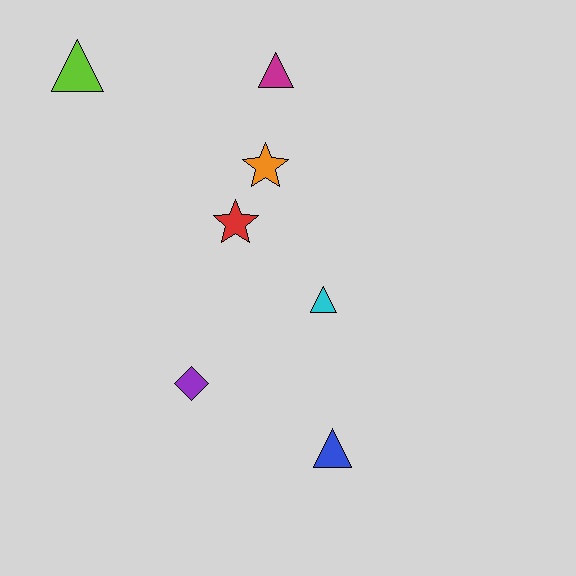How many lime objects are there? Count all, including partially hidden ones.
There is 1 lime object.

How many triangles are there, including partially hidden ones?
There are 4 triangles.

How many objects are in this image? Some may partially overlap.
There are 7 objects.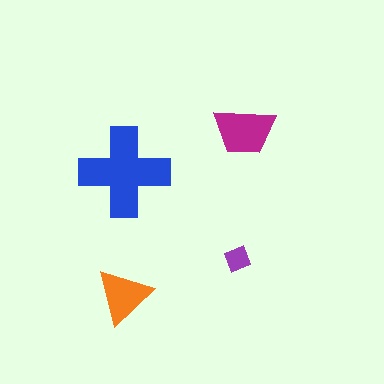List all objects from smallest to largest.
The purple diamond, the orange triangle, the magenta trapezoid, the blue cross.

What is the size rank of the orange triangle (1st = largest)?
3rd.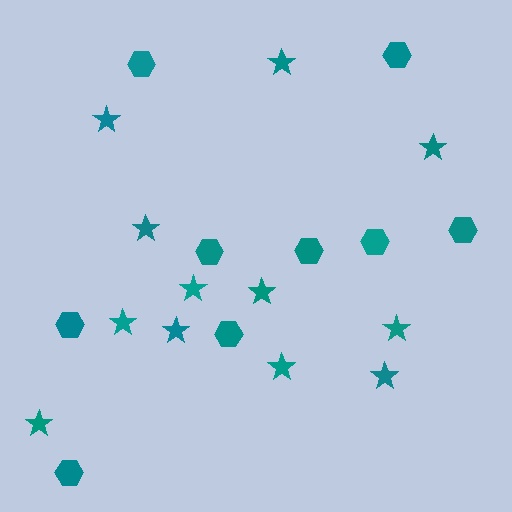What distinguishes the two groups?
There are 2 groups: one group of stars (12) and one group of hexagons (9).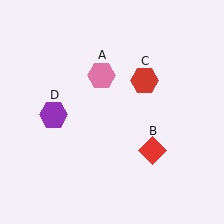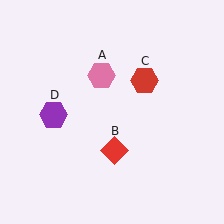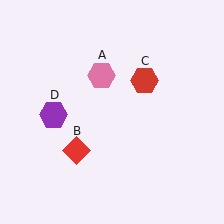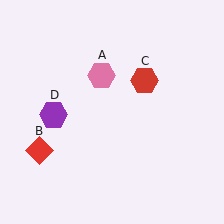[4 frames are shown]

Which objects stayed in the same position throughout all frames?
Pink hexagon (object A) and red hexagon (object C) and purple hexagon (object D) remained stationary.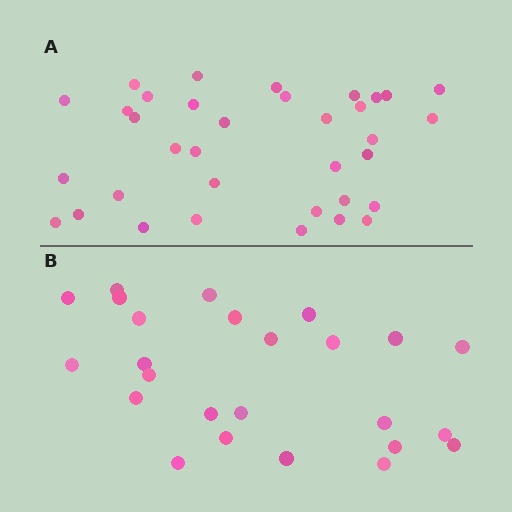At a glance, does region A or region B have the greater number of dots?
Region A (the top region) has more dots.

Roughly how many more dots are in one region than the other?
Region A has roughly 10 or so more dots than region B.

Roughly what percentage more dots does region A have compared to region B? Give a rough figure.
About 40% more.